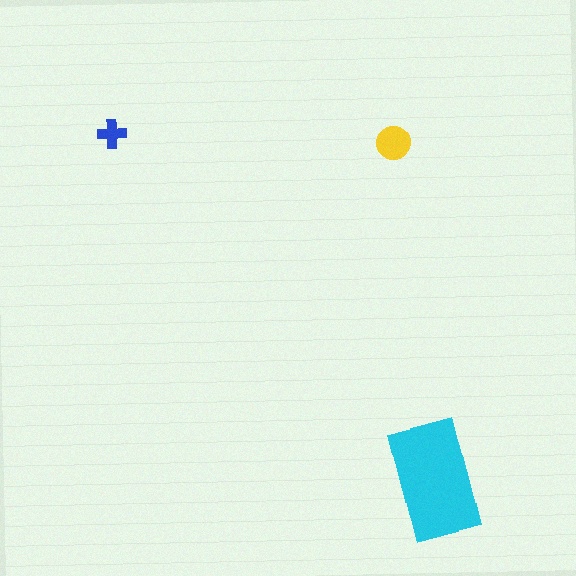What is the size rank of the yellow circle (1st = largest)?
2nd.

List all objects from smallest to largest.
The blue cross, the yellow circle, the cyan rectangle.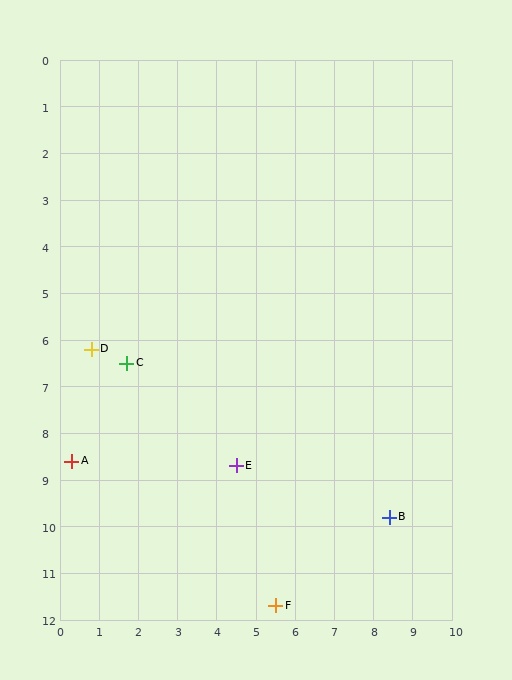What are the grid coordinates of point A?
Point A is at approximately (0.3, 8.6).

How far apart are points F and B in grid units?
Points F and B are about 3.5 grid units apart.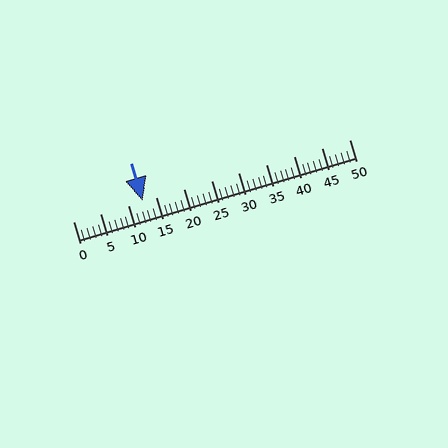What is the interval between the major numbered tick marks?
The major tick marks are spaced 5 units apart.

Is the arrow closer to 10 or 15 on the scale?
The arrow is closer to 15.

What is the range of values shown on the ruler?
The ruler shows values from 0 to 50.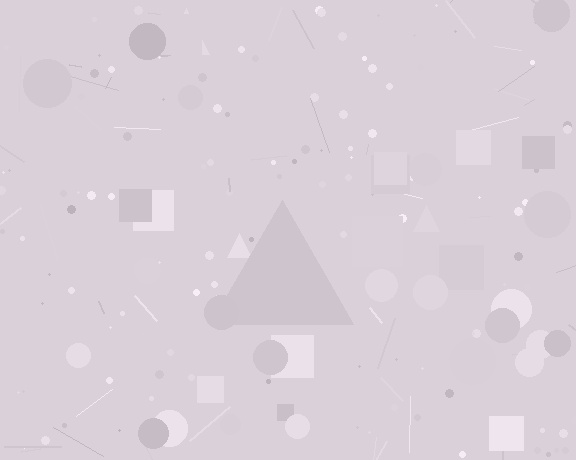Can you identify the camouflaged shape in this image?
The camouflaged shape is a triangle.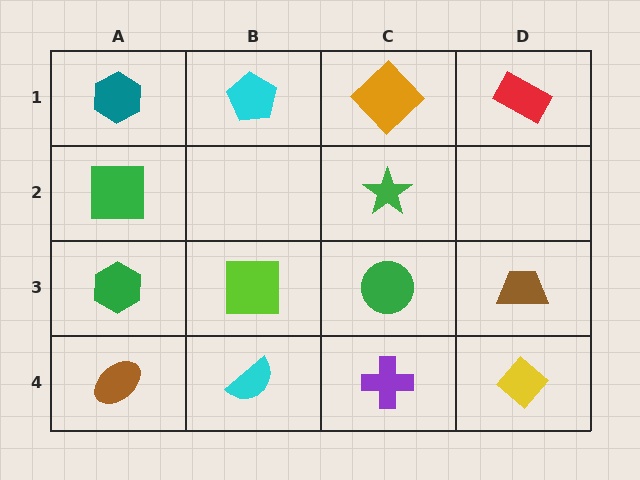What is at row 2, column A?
A green square.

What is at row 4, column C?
A purple cross.